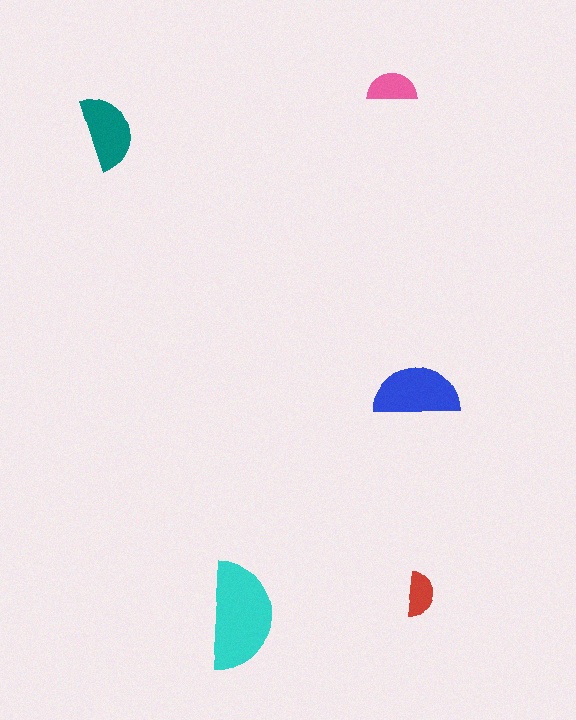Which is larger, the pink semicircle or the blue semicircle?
The blue one.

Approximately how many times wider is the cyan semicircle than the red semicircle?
About 2.5 times wider.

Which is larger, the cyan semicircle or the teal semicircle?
The cyan one.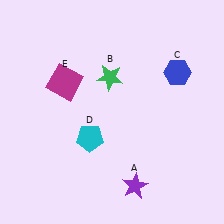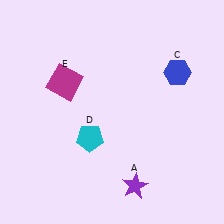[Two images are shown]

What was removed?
The green star (B) was removed in Image 2.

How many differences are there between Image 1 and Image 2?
There is 1 difference between the two images.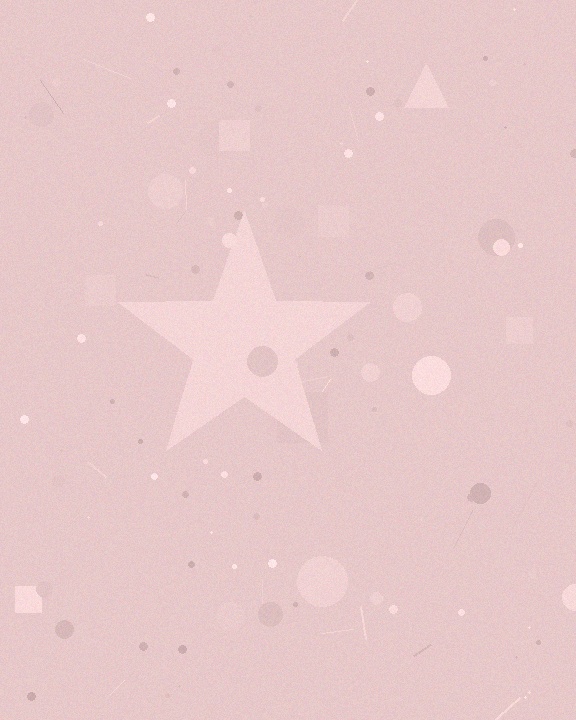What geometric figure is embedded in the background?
A star is embedded in the background.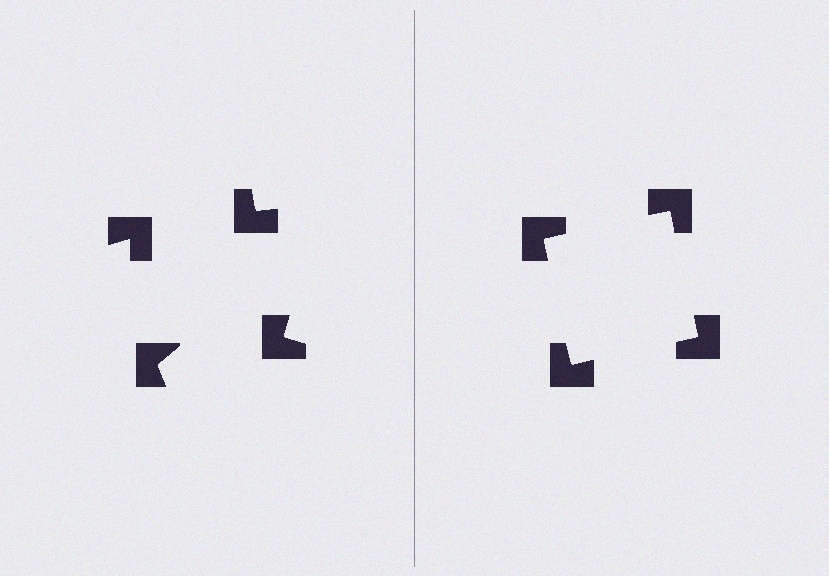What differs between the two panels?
The notched squares are positioned identically on both sides; only the wedge orientations differ. On the right they align to a square; on the left they are misaligned.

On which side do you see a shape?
An illusory square appears on the right side. On the left side the wedge cuts are rotated, so no coherent shape forms.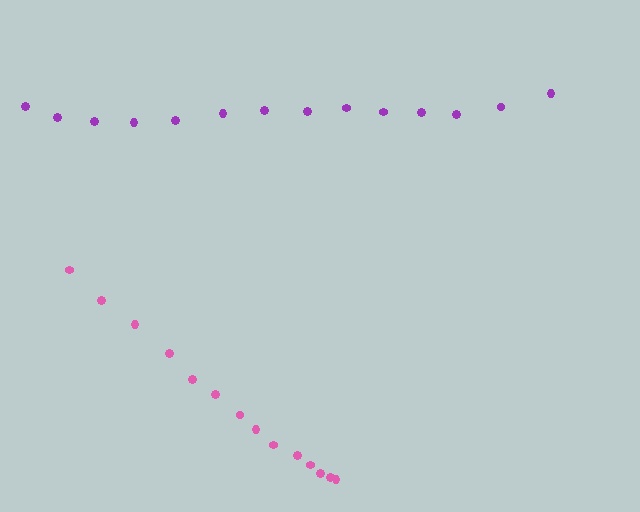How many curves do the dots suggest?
There are 2 distinct paths.